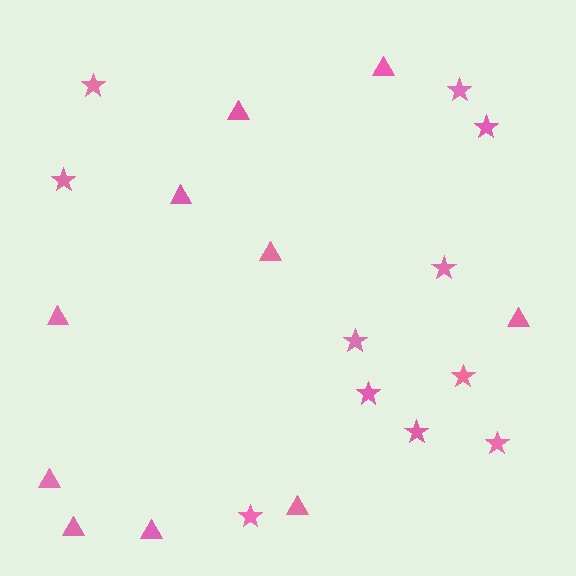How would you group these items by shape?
There are 2 groups: one group of triangles (10) and one group of stars (11).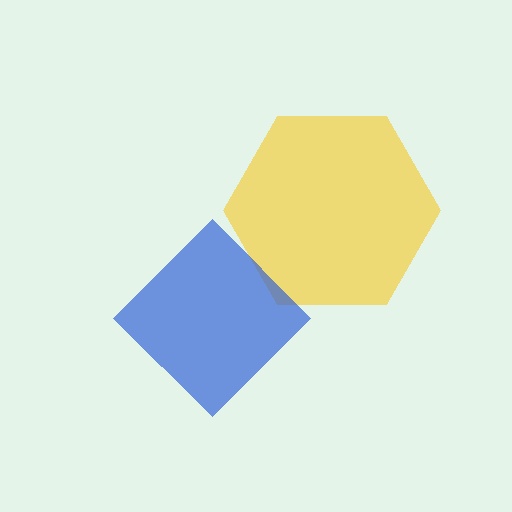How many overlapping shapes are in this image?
There are 2 overlapping shapes in the image.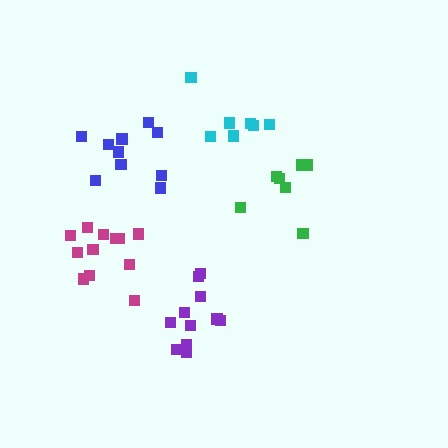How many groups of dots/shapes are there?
There are 5 groups.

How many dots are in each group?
Group 1: 7 dots, Group 2: 11 dots, Group 3: 12 dots, Group 4: 10 dots, Group 5: 7 dots (47 total).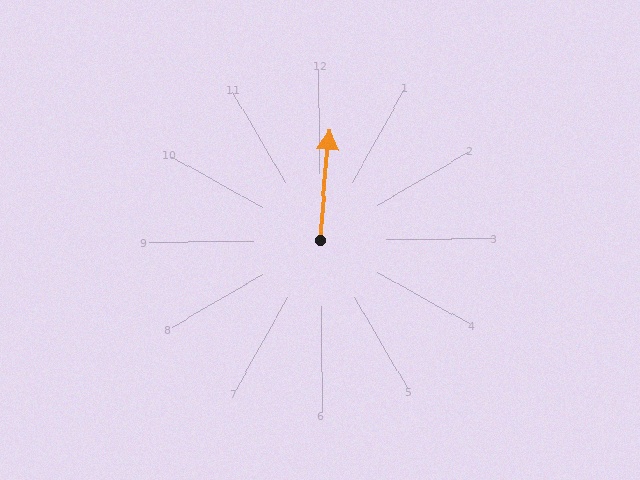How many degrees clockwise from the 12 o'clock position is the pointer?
Approximately 5 degrees.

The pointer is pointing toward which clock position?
Roughly 12 o'clock.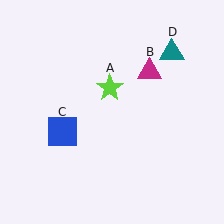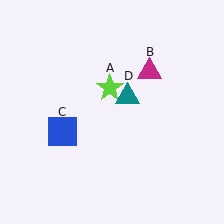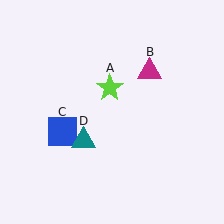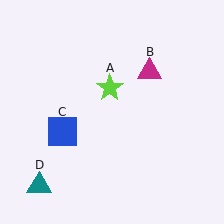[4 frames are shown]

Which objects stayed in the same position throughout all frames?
Lime star (object A) and magenta triangle (object B) and blue square (object C) remained stationary.